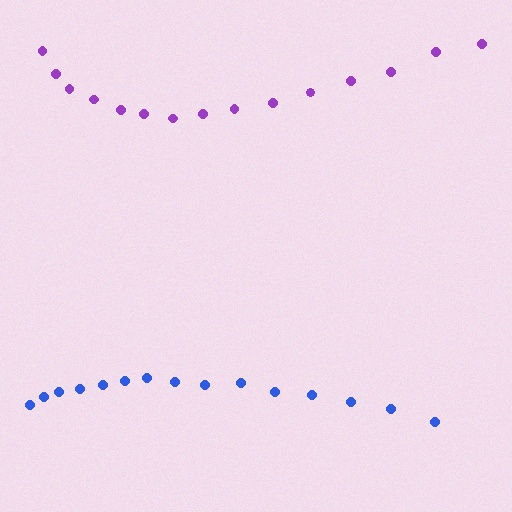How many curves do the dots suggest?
There are 2 distinct paths.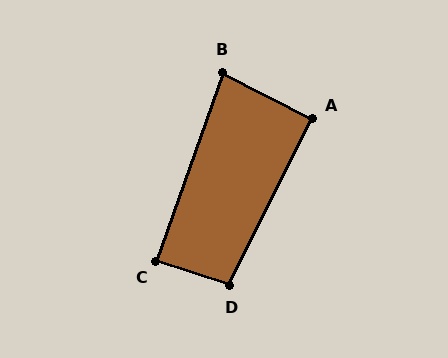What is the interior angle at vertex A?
Approximately 91 degrees (approximately right).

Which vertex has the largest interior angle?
D, at approximately 98 degrees.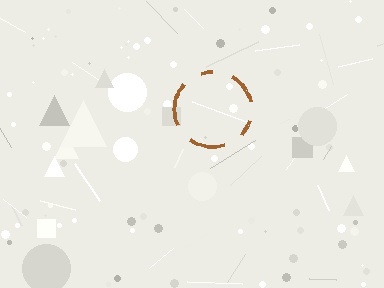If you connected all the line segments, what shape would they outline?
They would outline a circle.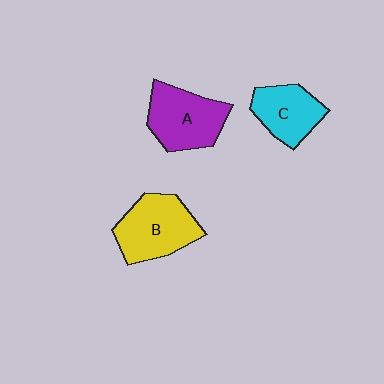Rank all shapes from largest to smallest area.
From largest to smallest: B (yellow), A (purple), C (cyan).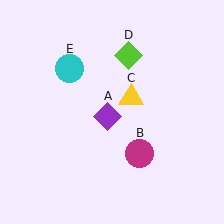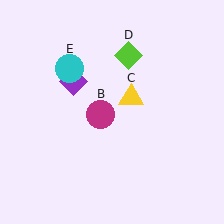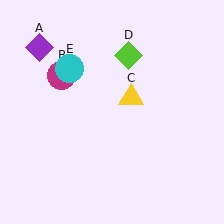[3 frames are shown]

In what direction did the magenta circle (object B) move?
The magenta circle (object B) moved up and to the left.